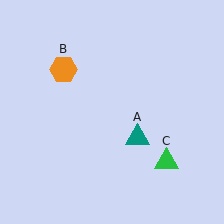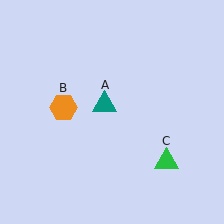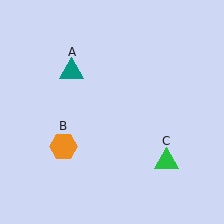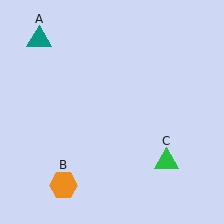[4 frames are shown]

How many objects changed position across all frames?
2 objects changed position: teal triangle (object A), orange hexagon (object B).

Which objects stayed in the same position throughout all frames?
Green triangle (object C) remained stationary.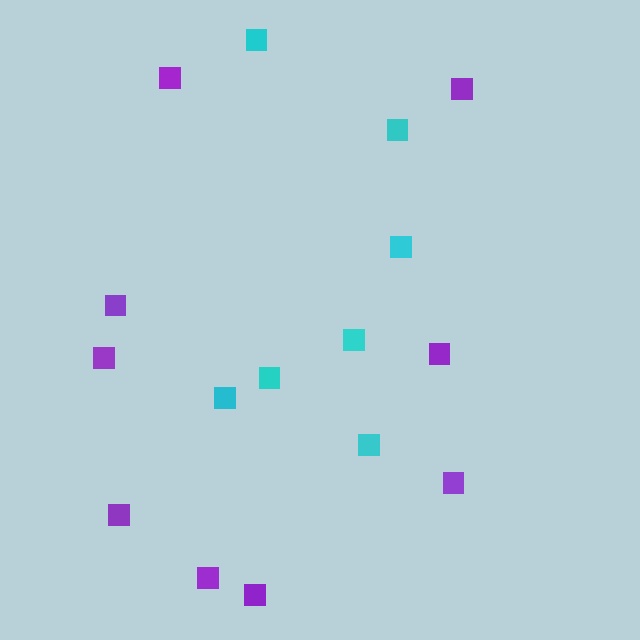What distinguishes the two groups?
There are 2 groups: one group of purple squares (9) and one group of cyan squares (7).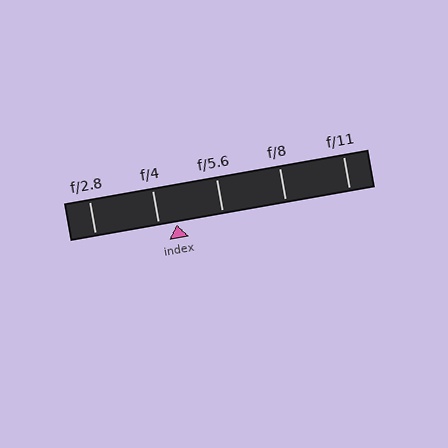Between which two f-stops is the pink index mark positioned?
The index mark is between f/4 and f/5.6.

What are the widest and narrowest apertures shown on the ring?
The widest aperture shown is f/2.8 and the narrowest is f/11.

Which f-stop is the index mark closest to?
The index mark is closest to f/4.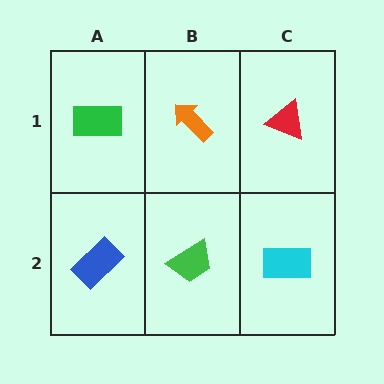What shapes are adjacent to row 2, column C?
A red triangle (row 1, column C), a green trapezoid (row 2, column B).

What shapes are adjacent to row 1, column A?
A blue rectangle (row 2, column A), an orange arrow (row 1, column B).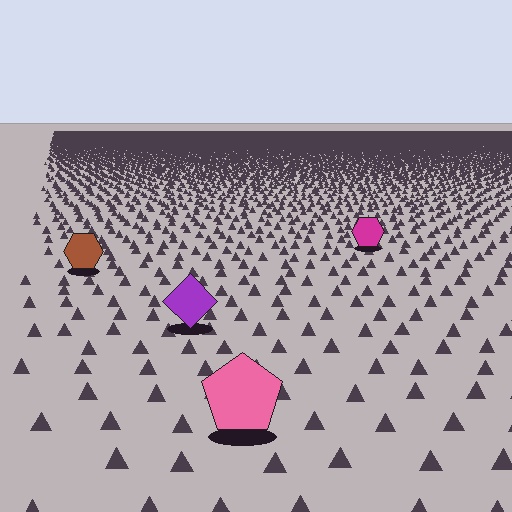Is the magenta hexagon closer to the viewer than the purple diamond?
No. The purple diamond is closer — you can tell from the texture gradient: the ground texture is coarser near it.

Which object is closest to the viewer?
The pink pentagon is closest. The texture marks near it are larger and more spread out.